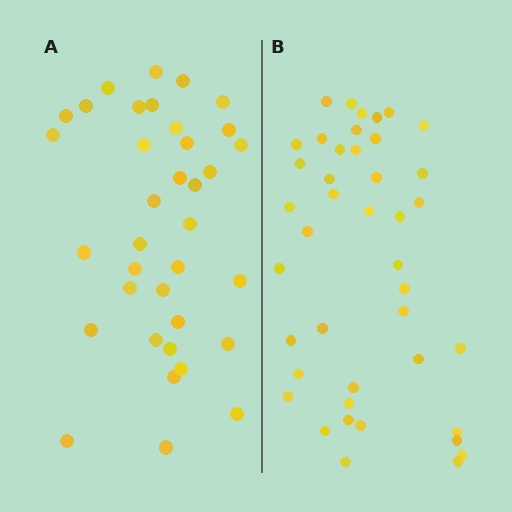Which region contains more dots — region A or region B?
Region B (the right region) has more dots.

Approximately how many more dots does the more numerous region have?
Region B has about 6 more dots than region A.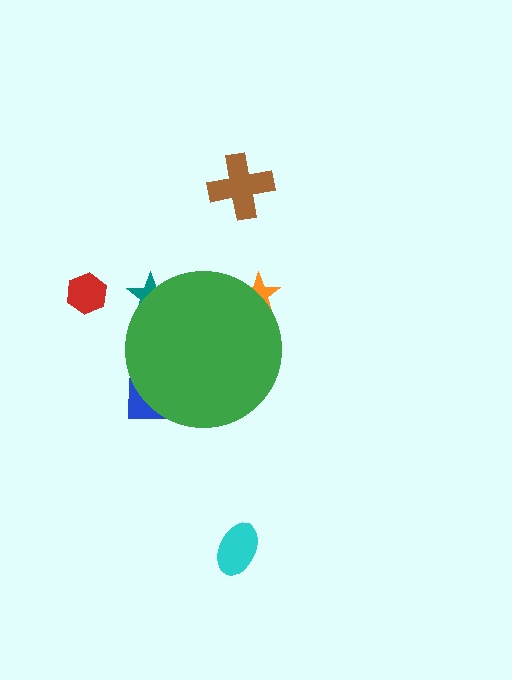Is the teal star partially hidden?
Yes, the teal star is partially hidden behind the green circle.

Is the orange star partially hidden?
Yes, the orange star is partially hidden behind the green circle.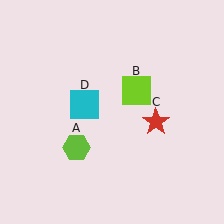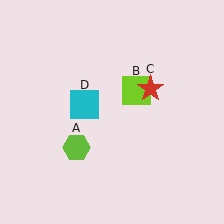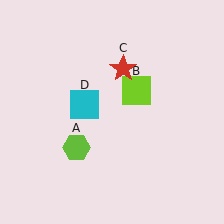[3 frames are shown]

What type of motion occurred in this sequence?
The red star (object C) rotated counterclockwise around the center of the scene.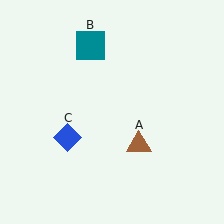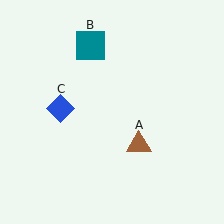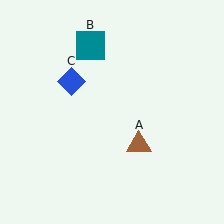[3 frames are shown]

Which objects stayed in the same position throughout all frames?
Brown triangle (object A) and teal square (object B) remained stationary.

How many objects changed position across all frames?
1 object changed position: blue diamond (object C).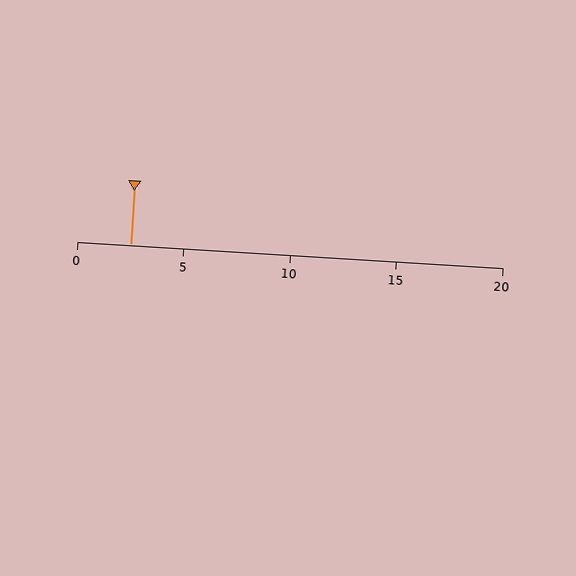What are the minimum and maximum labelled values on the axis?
The axis runs from 0 to 20.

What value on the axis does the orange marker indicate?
The marker indicates approximately 2.5.